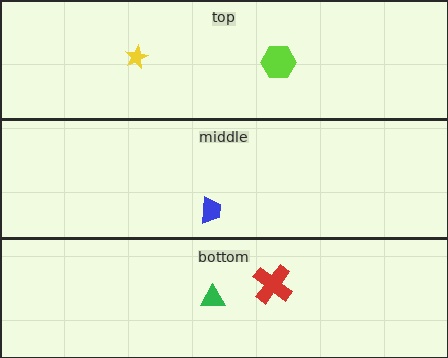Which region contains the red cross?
The bottom region.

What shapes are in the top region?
The yellow star, the lime hexagon.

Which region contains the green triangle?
The bottom region.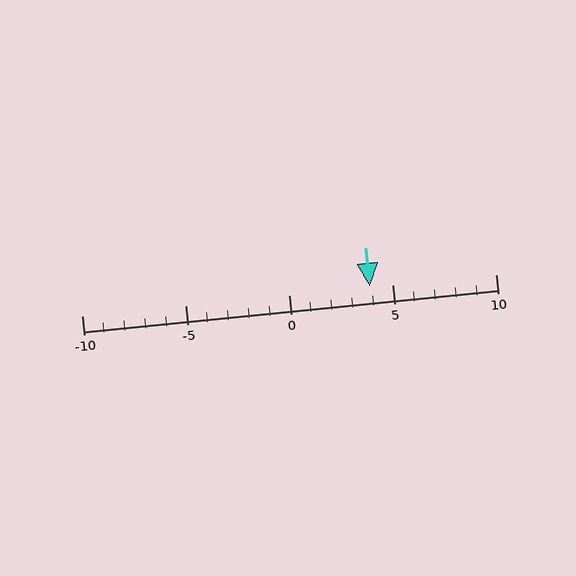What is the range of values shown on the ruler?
The ruler shows values from -10 to 10.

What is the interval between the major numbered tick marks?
The major tick marks are spaced 5 units apart.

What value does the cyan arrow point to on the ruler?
The cyan arrow points to approximately 4.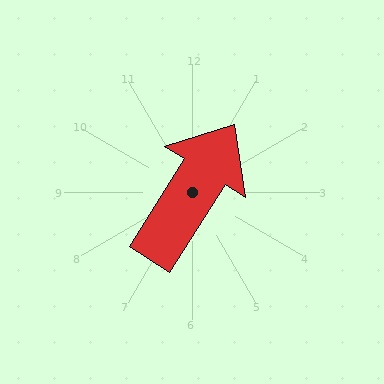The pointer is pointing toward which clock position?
Roughly 1 o'clock.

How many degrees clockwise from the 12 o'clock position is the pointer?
Approximately 32 degrees.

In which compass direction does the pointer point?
Northeast.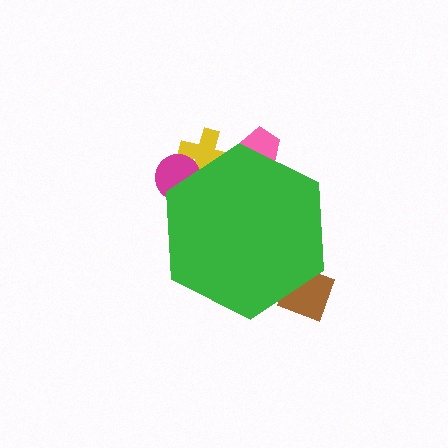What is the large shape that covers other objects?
A green hexagon.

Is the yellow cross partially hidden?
Yes, the yellow cross is partially hidden behind the green hexagon.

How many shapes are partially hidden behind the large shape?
4 shapes are partially hidden.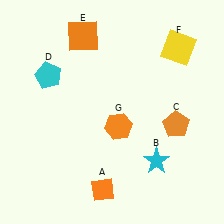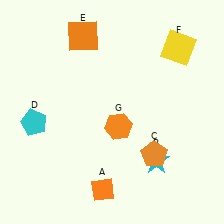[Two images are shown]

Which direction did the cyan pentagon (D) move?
The cyan pentagon (D) moved down.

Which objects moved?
The objects that moved are: the orange pentagon (C), the cyan pentagon (D).